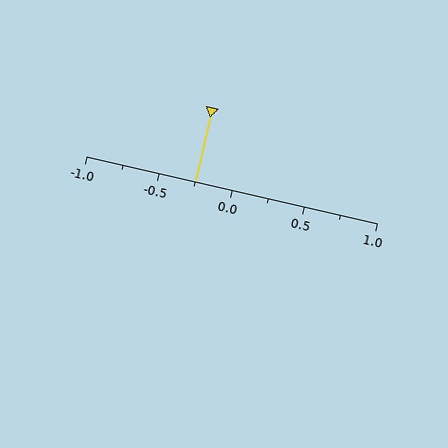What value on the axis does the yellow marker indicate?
The marker indicates approximately -0.25.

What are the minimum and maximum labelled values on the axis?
The axis runs from -1.0 to 1.0.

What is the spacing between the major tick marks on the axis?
The major ticks are spaced 0.5 apart.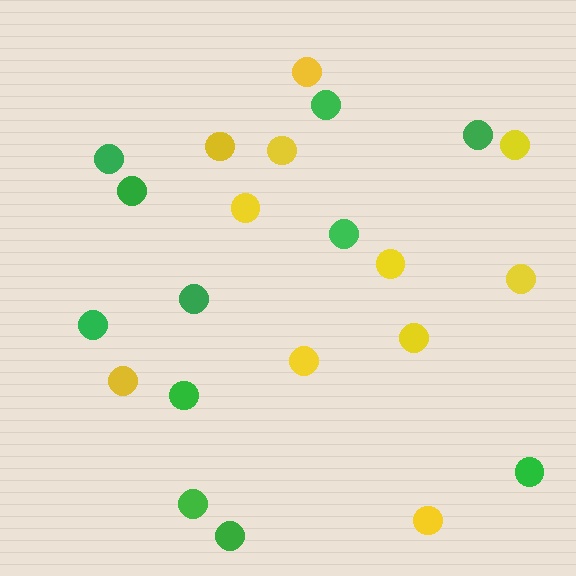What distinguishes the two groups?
There are 2 groups: one group of yellow circles (11) and one group of green circles (11).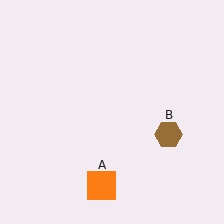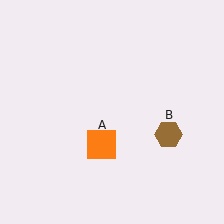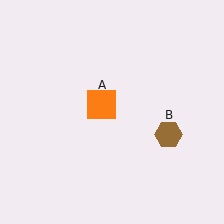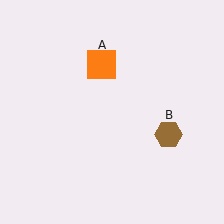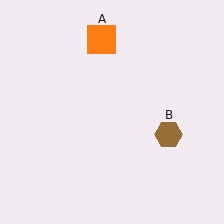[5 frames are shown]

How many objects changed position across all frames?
1 object changed position: orange square (object A).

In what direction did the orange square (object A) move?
The orange square (object A) moved up.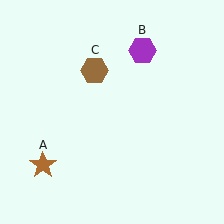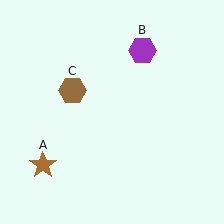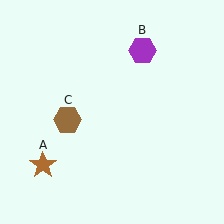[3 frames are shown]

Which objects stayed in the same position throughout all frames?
Brown star (object A) and purple hexagon (object B) remained stationary.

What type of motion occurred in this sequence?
The brown hexagon (object C) rotated counterclockwise around the center of the scene.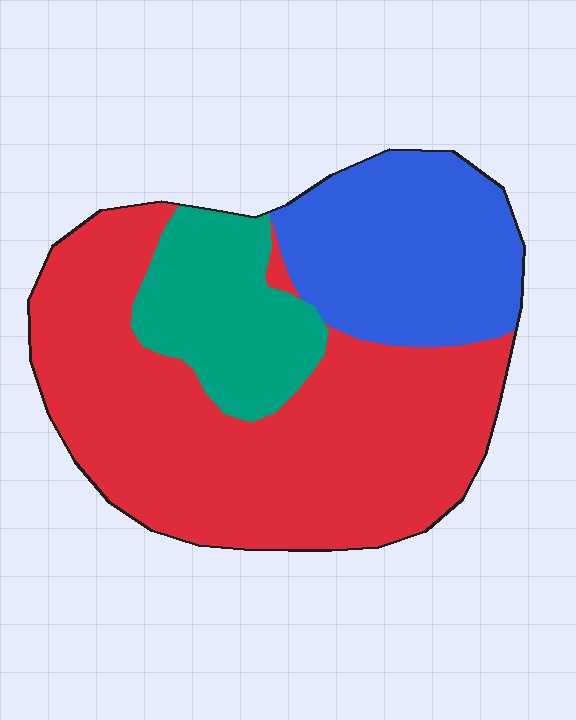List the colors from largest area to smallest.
From largest to smallest: red, blue, teal.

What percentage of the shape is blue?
Blue takes up about one quarter (1/4) of the shape.